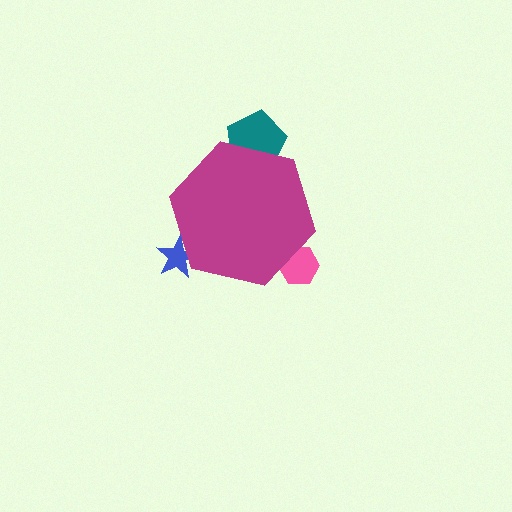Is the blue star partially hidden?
Yes, the blue star is partially hidden behind the magenta hexagon.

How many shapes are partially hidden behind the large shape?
3 shapes are partially hidden.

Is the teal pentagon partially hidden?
Yes, the teal pentagon is partially hidden behind the magenta hexagon.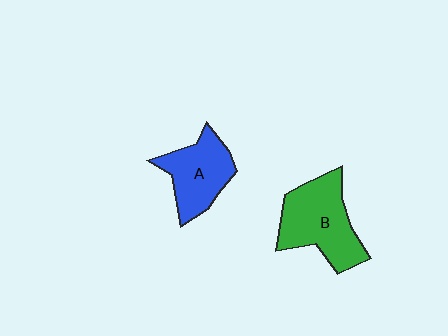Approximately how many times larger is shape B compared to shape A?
Approximately 1.3 times.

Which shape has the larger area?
Shape B (green).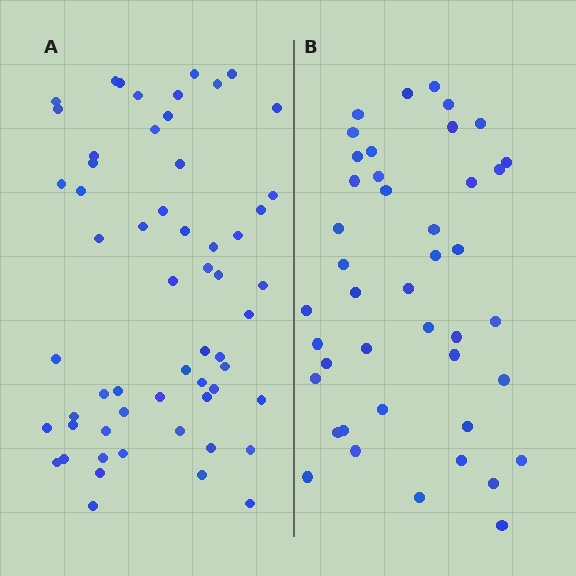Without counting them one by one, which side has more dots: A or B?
Region A (the left region) has more dots.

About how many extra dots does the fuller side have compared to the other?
Region A has approximately 15 more dots than region B.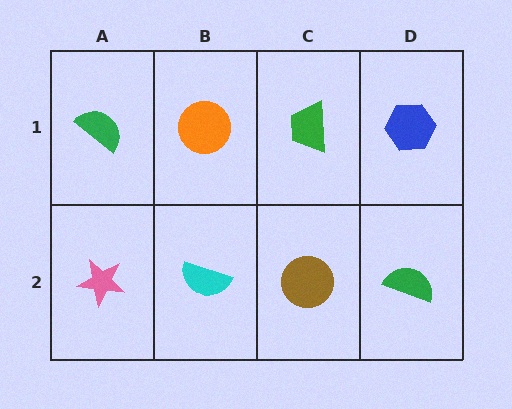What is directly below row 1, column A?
A pink star.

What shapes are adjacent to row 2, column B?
An orange circle (row 1, column B), a pink star (row 2, column A), a brown circle (row 2, column C).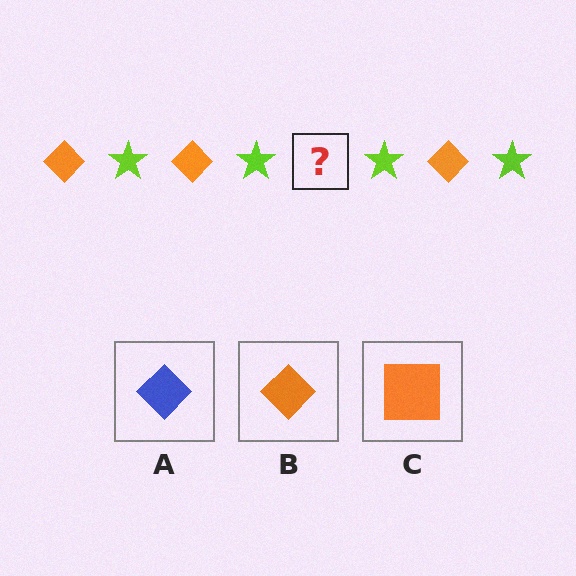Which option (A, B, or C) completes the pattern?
B.